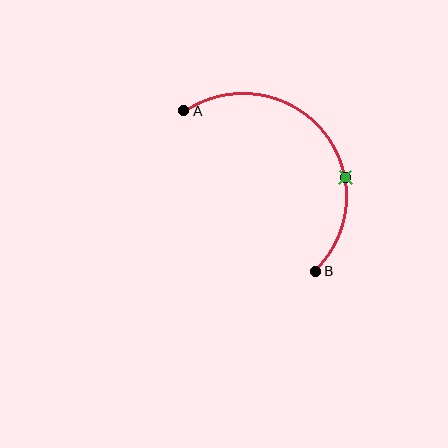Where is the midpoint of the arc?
The arc midpoint is the point on the curve farthest from the straight line joining A and B. It sits above and to the right of that line.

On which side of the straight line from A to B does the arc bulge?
The arc bulges above and to the right of the straight line connecting A and B.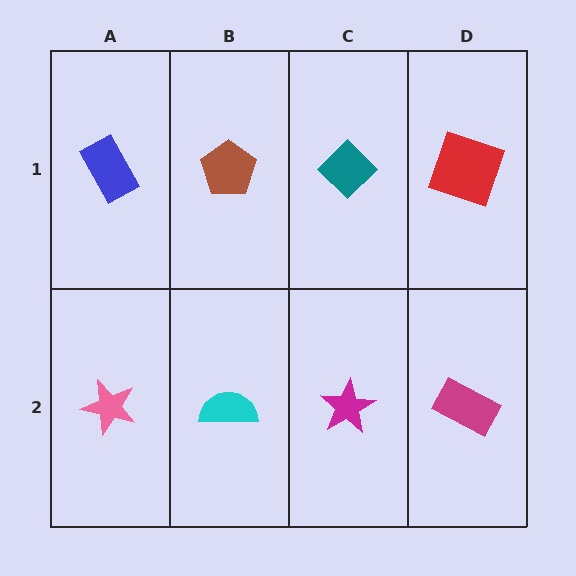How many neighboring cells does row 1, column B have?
3.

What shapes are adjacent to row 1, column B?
A cyan semicircle (row 2, column B), a blue rectangle (row 1, column A), a teal diamond (row 1, column C).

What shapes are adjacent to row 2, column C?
A teal diamond (row 1, column C), a cyan semicircle (row 2, column B), a magenta rectangle (row 2, column D).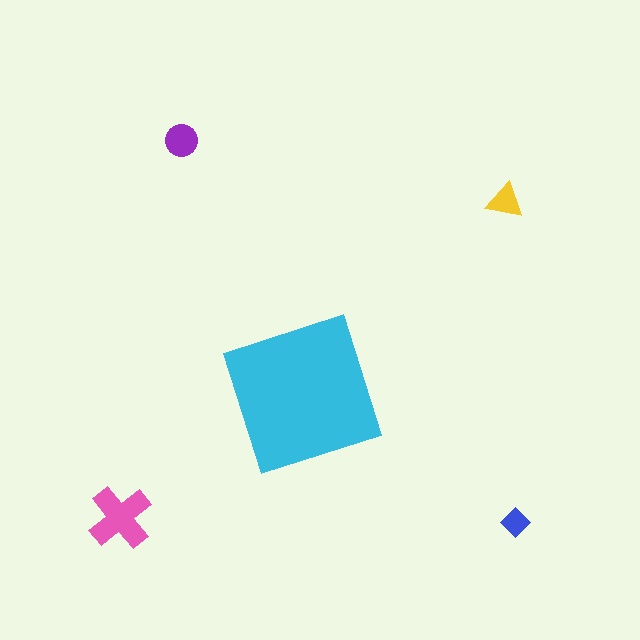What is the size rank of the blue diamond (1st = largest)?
5th.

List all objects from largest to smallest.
The cyan square, the pink cross, the purple circle, the yellow triangle, the blue diamond.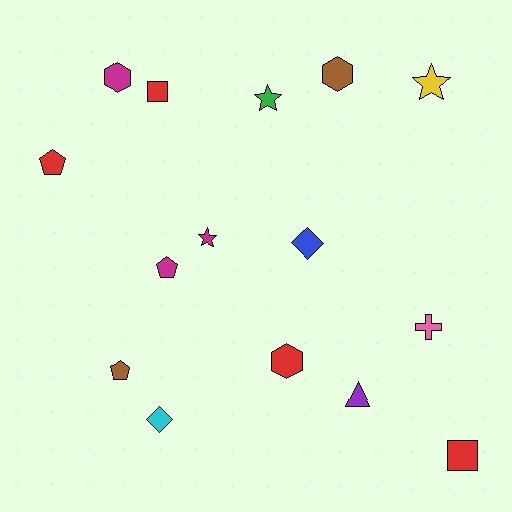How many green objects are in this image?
There is 1 green object.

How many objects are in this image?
There are 15 objects.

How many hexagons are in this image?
There are 3 hexagons.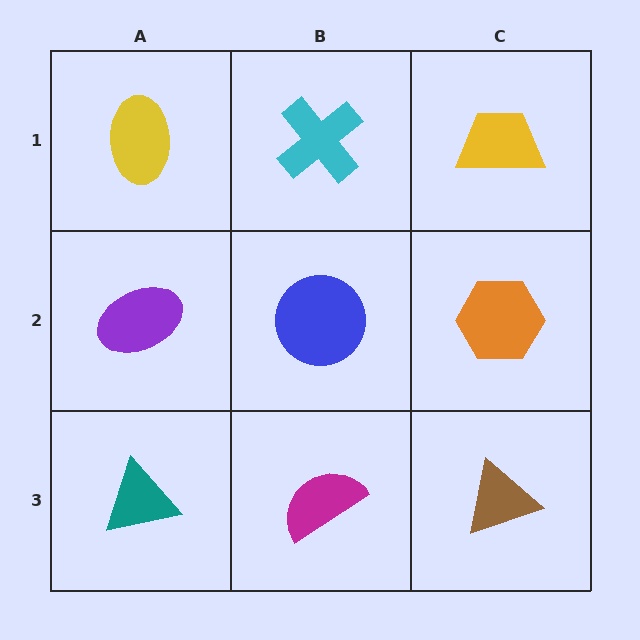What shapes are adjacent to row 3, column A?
A purple ellipse (row 2, column A), a magenta semicircle (row 3, column B).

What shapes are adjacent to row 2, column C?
A yellow trapezoid (row 1, column C), a brown triangle (row 3, column C), a blue circle (row 2, column B).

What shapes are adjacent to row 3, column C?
An orange hexagon (row 2, column C), a magenta semicircle (row 3, column B).